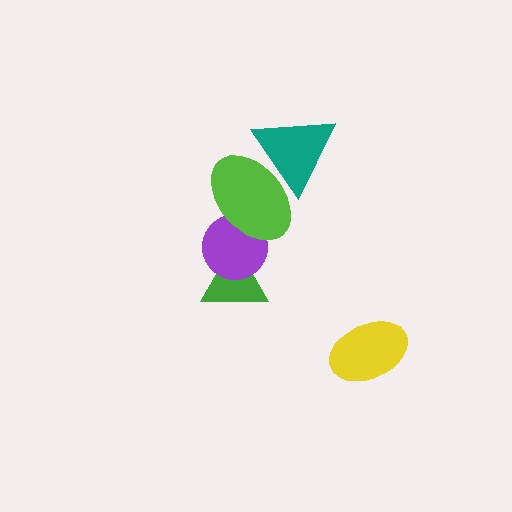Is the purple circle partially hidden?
Yes, it is partially covered by another shape.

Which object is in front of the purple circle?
The lime ellipse is in front of the purple circle.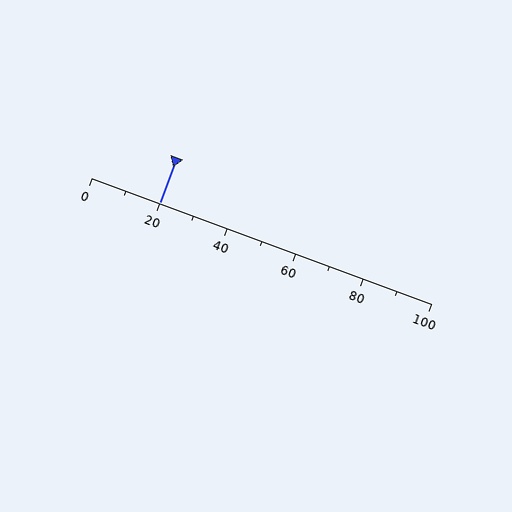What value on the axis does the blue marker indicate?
The marker indicates approximately 20.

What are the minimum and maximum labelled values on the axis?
The axis runs from 0 to 100.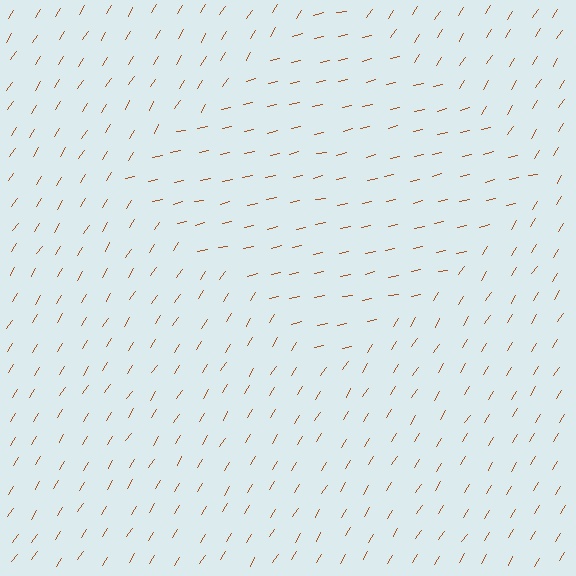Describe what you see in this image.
The image is filled with small brown line segments. A diamond region in the image has lines oriented differently from the surrounding lines, creating a visible texture boundary.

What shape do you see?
I see a diamond.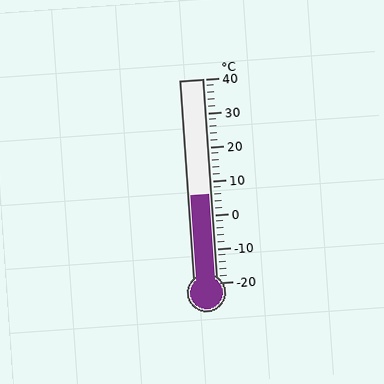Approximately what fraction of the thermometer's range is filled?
The thermometer is filled to approximately 45% of its range.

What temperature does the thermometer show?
The thermometer shows approximately 6°C.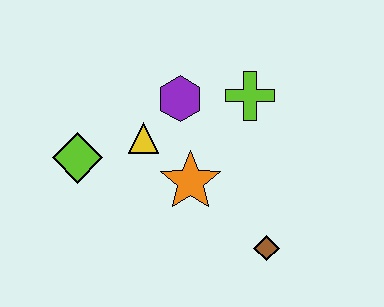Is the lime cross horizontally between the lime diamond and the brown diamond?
Yes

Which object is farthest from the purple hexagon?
The brown diamond is farthest from the purple hexagon.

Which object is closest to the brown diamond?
The orange star is closest to the brown diamond.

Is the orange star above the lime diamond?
No